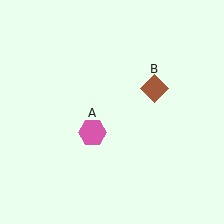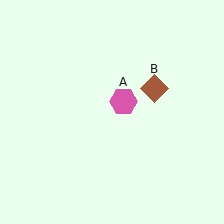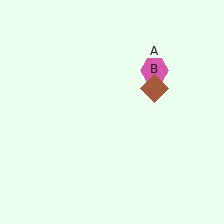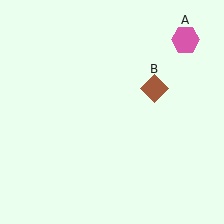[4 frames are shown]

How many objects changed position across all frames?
1 object changed position: pink hexagon (object A).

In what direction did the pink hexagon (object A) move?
The pink hexagon (object A) moved up and to the right.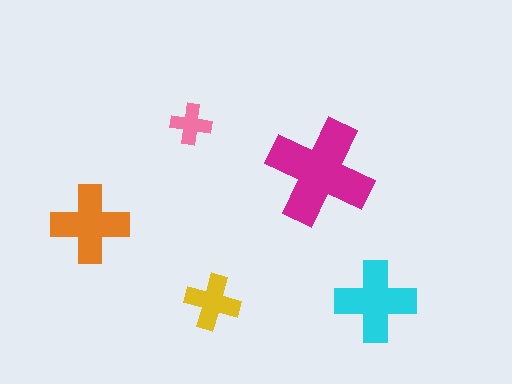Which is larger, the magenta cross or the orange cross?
The magenta one.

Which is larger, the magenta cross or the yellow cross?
The magenta one.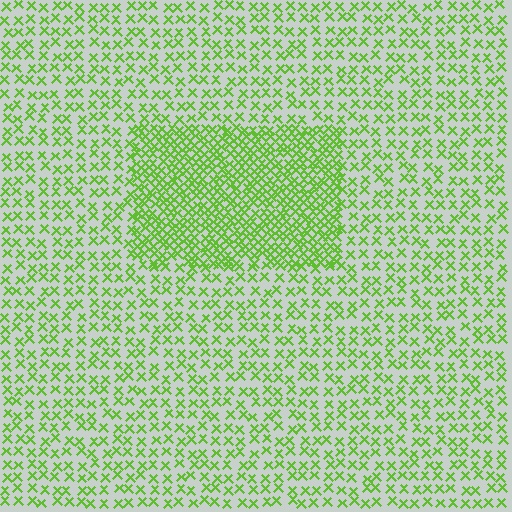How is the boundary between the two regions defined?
The boundary is defined by a change in element density (approximately 2.2x ratio). All elements are the same color, size, and shape.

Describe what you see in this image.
The image contains small lime elements arranged at two different densities. A rectangle-shaped region is visible where the elements are more densely packed than the surrounding area.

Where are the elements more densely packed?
The elements are more densely packed inside the rectangle boundary.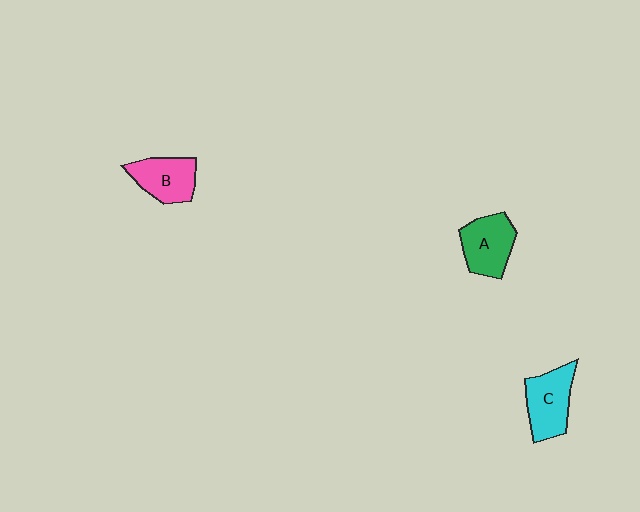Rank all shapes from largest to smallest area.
From largest to smallest: C (cyan), A (green), B (pink).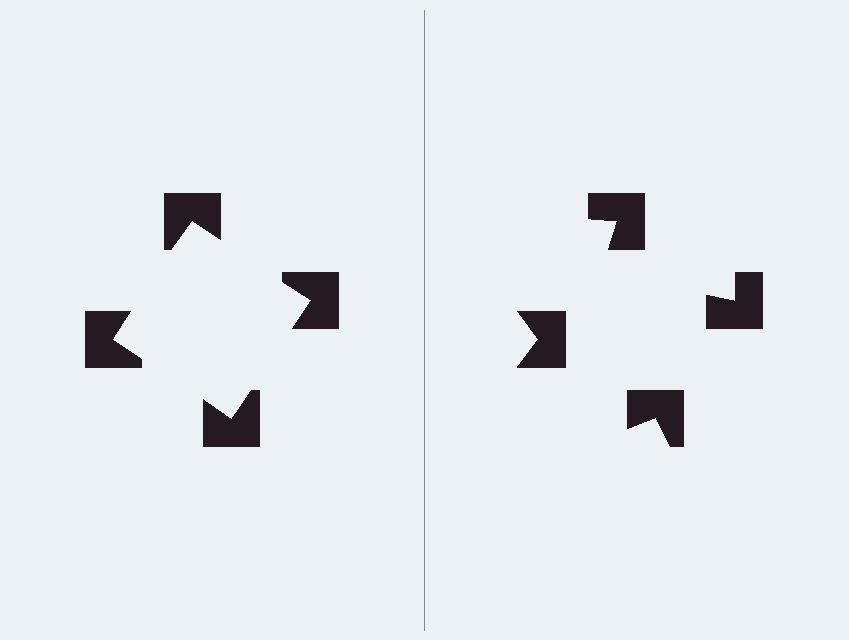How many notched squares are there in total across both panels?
8 — 4 on each side.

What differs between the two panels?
The notched squares are positioned identically on both sides; only the wedge orientations differ. On the left they align to a square; on the right they are misaligned.